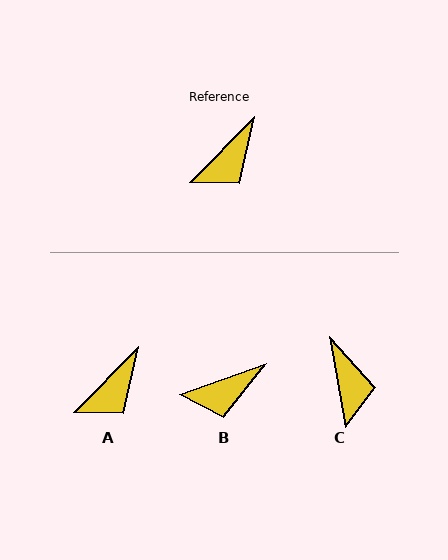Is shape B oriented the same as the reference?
No, it is off by about 26 degrees.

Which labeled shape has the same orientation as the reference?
A.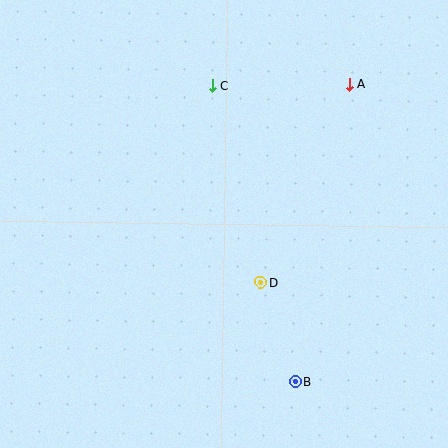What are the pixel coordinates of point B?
Point B is at (295, 382).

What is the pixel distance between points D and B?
The distance between D and B is 105 pixels.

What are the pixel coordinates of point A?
Point A is at (349, 84).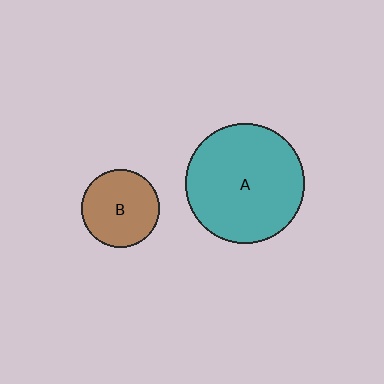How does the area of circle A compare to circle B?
Approximately 2.4 times.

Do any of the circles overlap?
No, none of the circles overlap.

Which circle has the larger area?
Circle A (teal).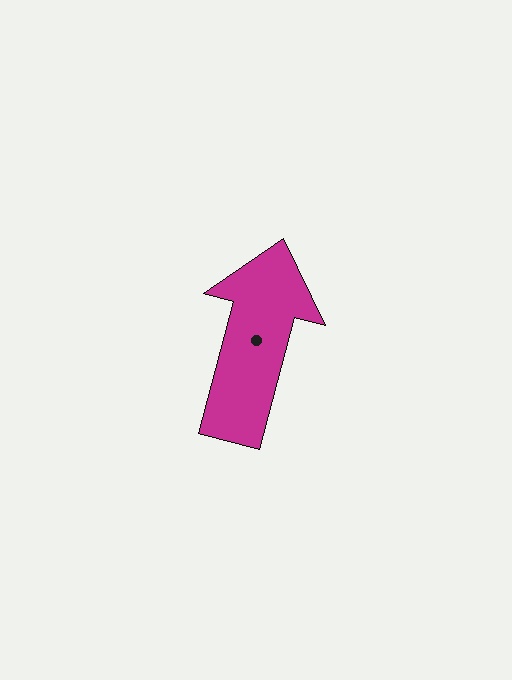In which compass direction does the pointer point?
North.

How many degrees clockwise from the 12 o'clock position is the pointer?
Approximately 15 degrees.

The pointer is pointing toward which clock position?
Roughly 1 o'clock.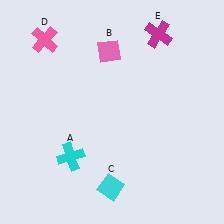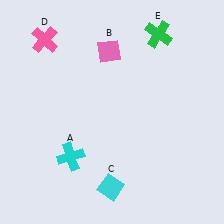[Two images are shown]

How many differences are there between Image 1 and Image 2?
There is 1 difference between the two images.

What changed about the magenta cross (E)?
In Image 1, E is magenta. In Image 2, it changed to green.